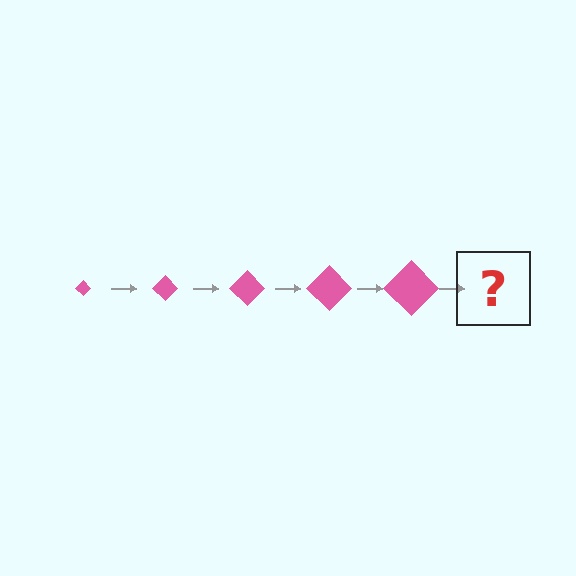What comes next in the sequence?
The next element should be a pink diamond, larger than the previous one.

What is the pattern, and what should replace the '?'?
The pattern is that the diamond gets progressively larger each step. The '?' should be a pink diamond, larger than the previous one.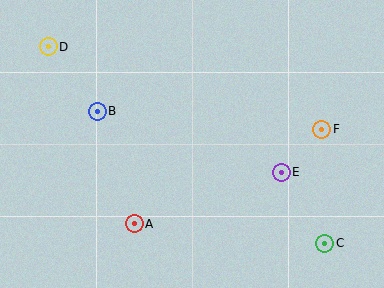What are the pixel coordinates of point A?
Point A is at (134, 224).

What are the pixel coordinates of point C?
Point C is at (325, 243).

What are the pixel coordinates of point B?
Point B is at (97, 111).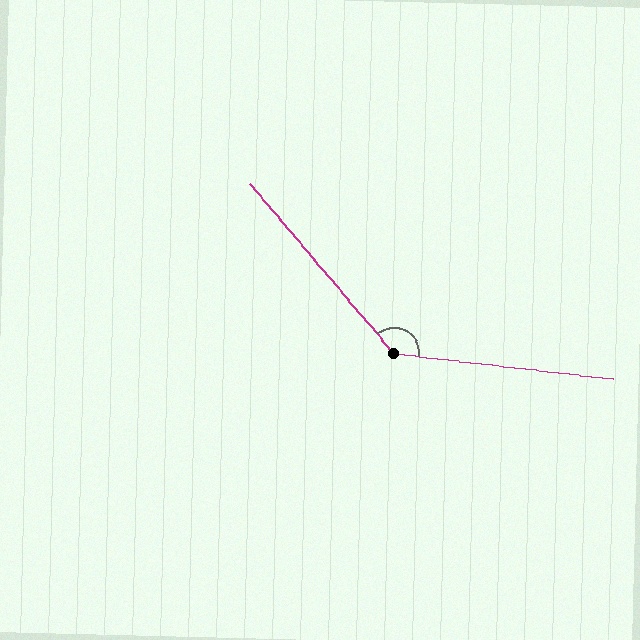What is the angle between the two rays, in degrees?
Approximately 137 degrees.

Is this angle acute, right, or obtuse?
It is obtuse.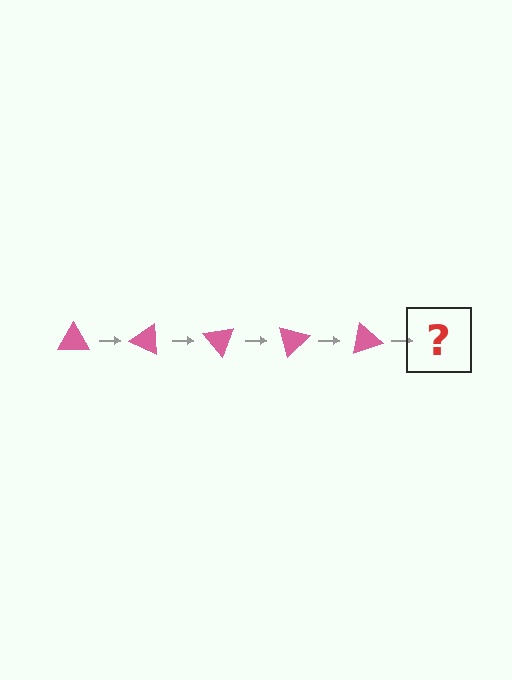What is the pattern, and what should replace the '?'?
The pattern is that the triangle rotates 25 degrees each step. The '?' should be a pink triangle rotated 125 degrees.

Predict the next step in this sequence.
The next step is a pink triangle rotated 125 degrees.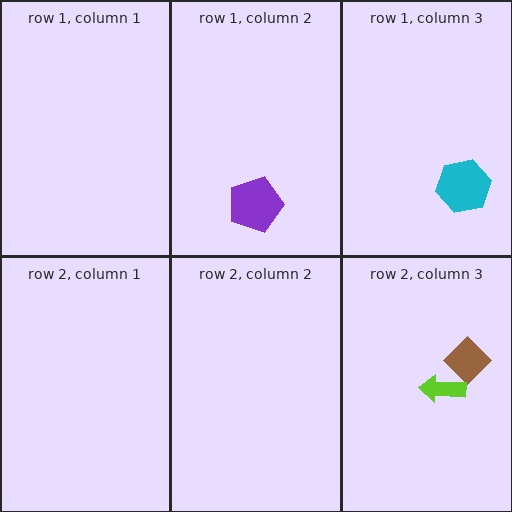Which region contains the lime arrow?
The row 2, column 3 region.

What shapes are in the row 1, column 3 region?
The cyan hexagon.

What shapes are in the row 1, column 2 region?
The purple pentagon.